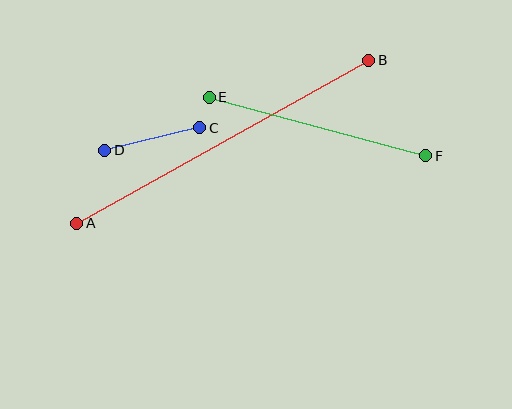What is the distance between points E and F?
The distance is approximately 224 pixels.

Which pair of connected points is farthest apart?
Points A and B are farthest apart.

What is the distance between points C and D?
The distance is approximately 98 pixels.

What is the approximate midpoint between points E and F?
The midpoint is at approximately (317, 127) pixels.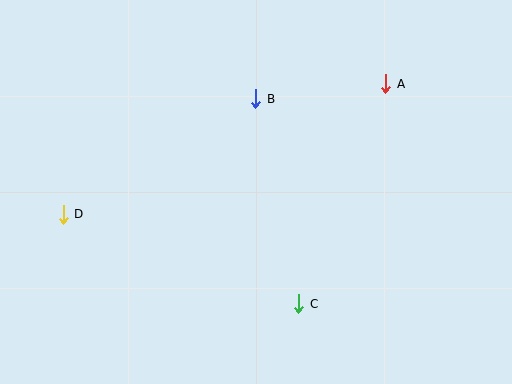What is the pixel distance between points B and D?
The distance between B and D is 225 pixels.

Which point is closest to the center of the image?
Point B at (256, 99) is closest to the center.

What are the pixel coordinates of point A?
Point A is at (386, 84).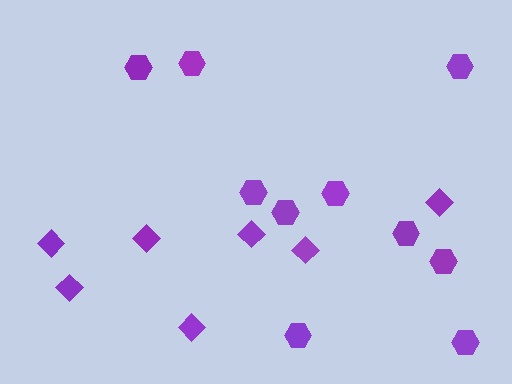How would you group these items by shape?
There are 2 groups: one group of hexagons (10) and one group of diamonds (7).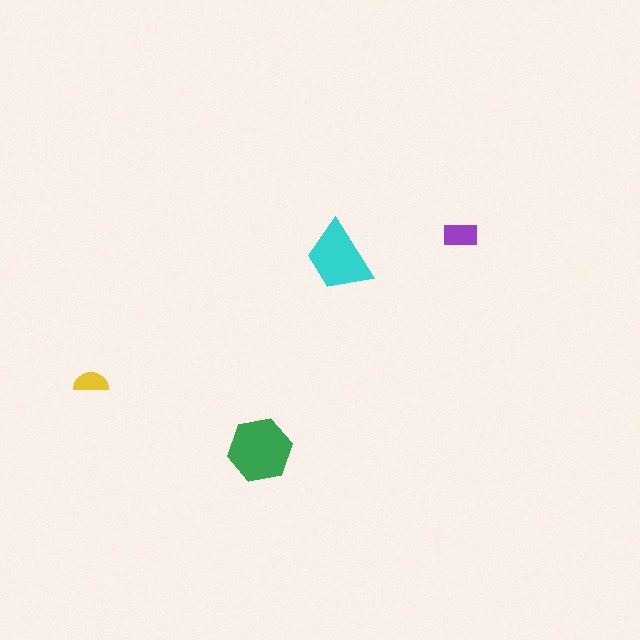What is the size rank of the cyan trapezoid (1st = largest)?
2nd.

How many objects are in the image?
There are 4 objects in the image.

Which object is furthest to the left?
The yellow semicircle is leftmost.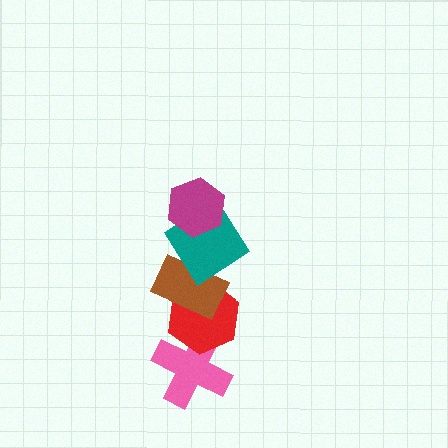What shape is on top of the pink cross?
The red hexagon is on top of the pink cross.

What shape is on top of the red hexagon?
The brown rectangle is on top of the red hexagon.